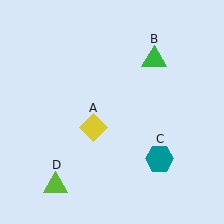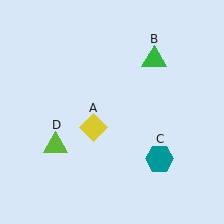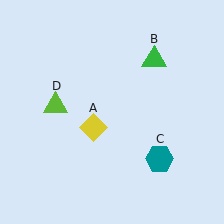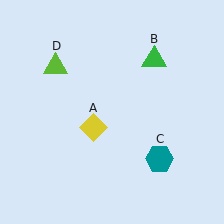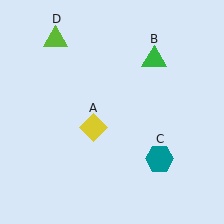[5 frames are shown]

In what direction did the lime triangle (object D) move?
The lime triangle (object D) moved up.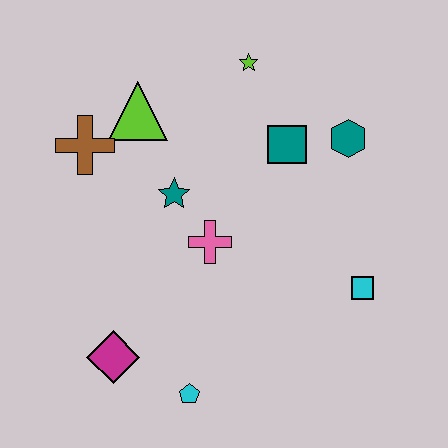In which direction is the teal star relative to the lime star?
The teal star is below the lime star.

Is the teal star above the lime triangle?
No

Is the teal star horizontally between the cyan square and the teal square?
No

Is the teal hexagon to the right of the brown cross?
Yes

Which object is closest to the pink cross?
The teal star is closest to the pink cross.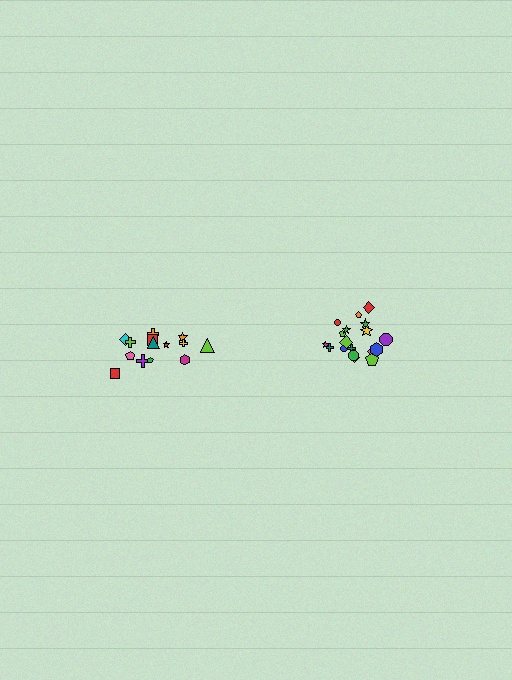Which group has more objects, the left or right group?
The right group.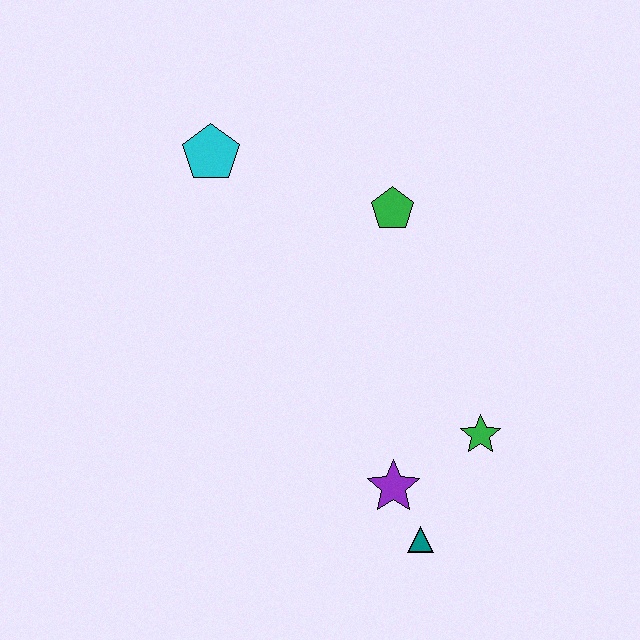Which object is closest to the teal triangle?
The purple star is closest to the teal triangle.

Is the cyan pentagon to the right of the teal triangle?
No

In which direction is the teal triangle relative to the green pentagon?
The teal triangle is below the green pentagon.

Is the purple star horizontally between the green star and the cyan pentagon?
Yes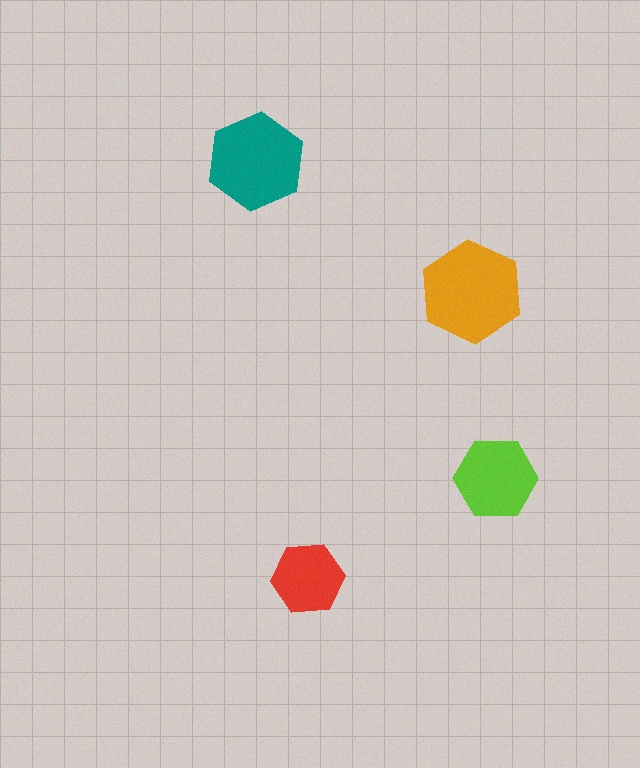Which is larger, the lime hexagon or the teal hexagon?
The teal one.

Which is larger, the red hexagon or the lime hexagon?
The lime one.